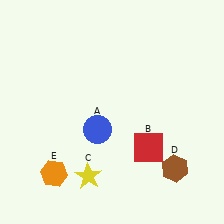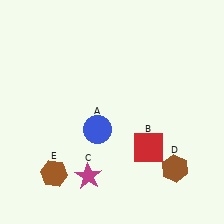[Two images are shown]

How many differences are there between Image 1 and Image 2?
There are 2 differences between the two images.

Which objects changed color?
C changed from yellow to magenta. E changed from orange to brown.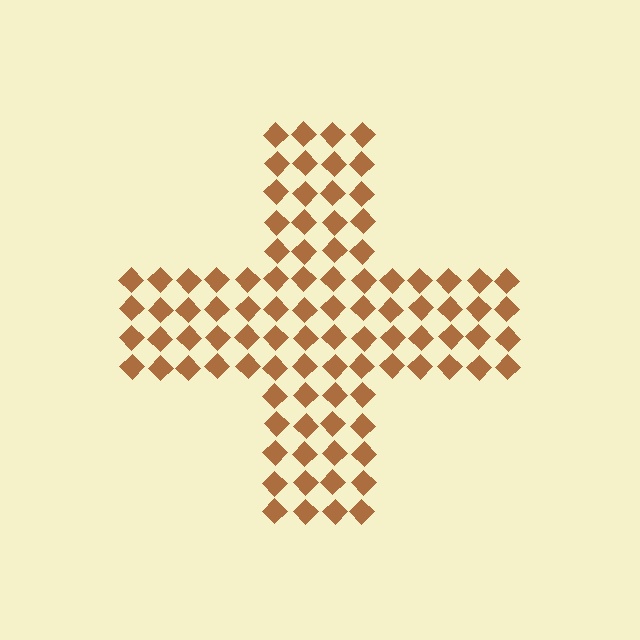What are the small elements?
The small elements are diamonds.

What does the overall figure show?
The overall figure shows a cross.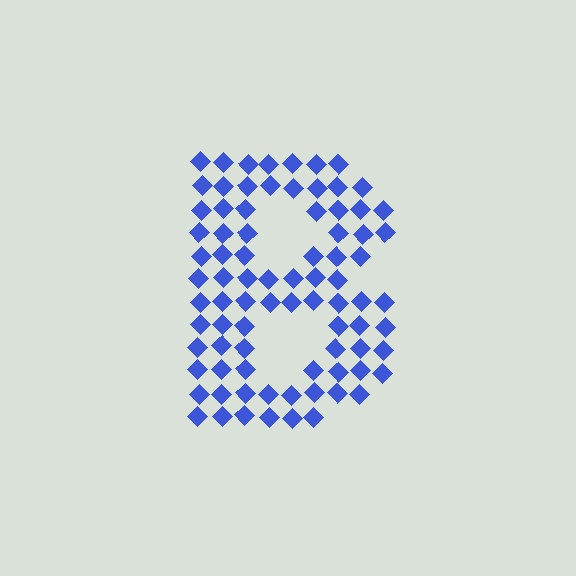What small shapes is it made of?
It is made of small diamonds.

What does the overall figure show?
The overall figure shows the letter B.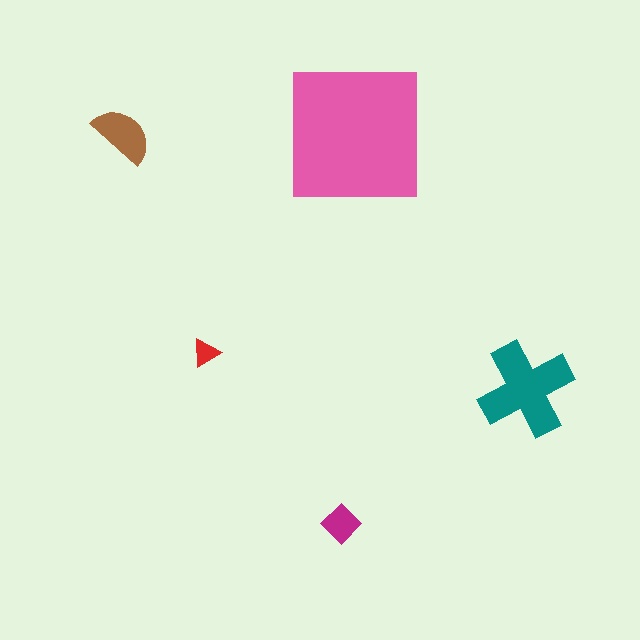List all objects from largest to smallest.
The pink square, the teal cross, the brown semicircle, the magenta diamond, the red triangle.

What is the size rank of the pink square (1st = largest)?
1st.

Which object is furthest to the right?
The teal cross is rightmost.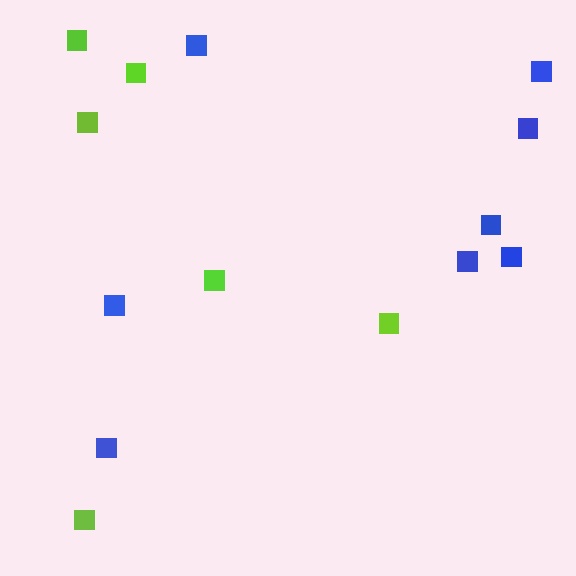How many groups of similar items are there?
There are 2 groups: one group of lime squares (6) and one group of blue squares (8).